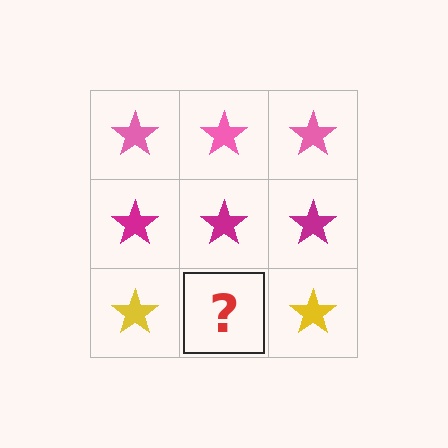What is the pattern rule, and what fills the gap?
The rule is that each row has a consistent color. The gap should be filled with a yellow star.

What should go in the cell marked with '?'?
The missing cell should contain a yellow star.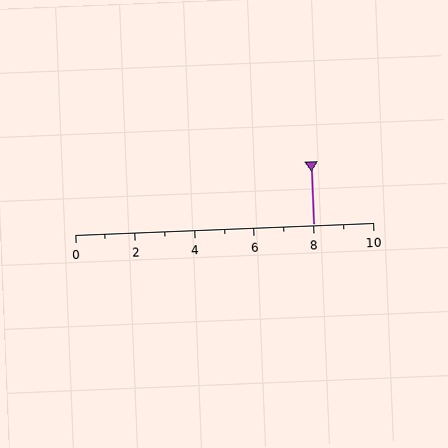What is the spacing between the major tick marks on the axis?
The major ticks are spaced 2 apart.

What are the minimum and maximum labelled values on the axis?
The axis runs from 0 to 10.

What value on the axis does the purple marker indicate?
The marker indicates approximately 8.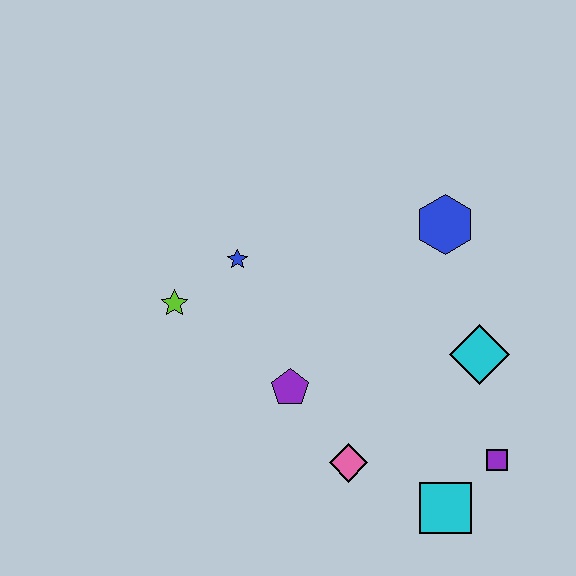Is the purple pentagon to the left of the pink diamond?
Yes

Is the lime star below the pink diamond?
No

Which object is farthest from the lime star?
The purple square is farthest from the lime star.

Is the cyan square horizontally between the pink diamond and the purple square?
Yes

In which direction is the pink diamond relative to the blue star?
The pink diamond is below the blue star.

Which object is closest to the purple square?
The cyan square is closest to the purple square.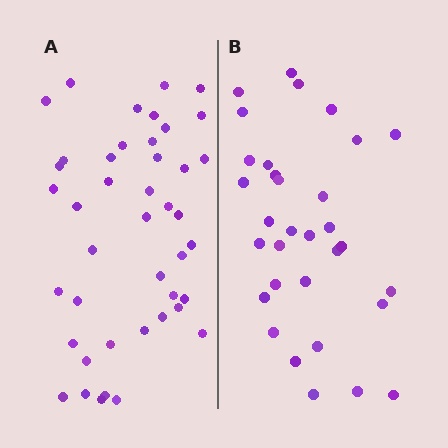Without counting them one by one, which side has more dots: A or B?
Region A (the left region) has more dots.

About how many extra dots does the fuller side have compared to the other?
Region A has roughly 12 or so more dots than region B.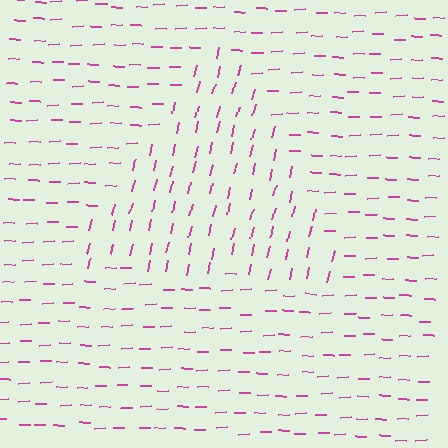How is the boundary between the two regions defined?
The boundary is defined purely by a change in line orientation (approximately 75 degrees difference). All lines are the same color and thickness.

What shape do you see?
I see a triangle.